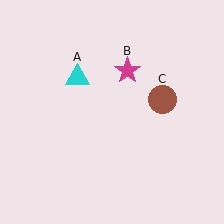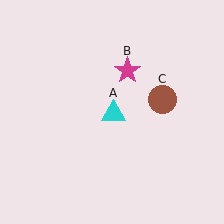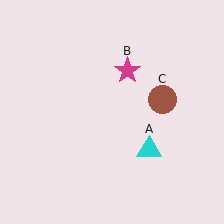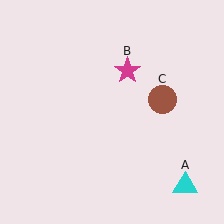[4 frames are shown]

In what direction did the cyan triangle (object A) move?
The cyan triangle (object A) moved down and to the right.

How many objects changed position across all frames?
1 object changed position: cyan triangle (object A).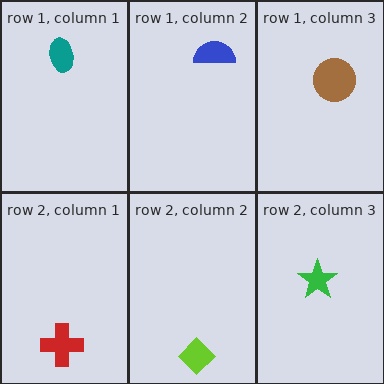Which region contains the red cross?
The row 2, column 1 region.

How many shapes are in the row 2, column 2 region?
1.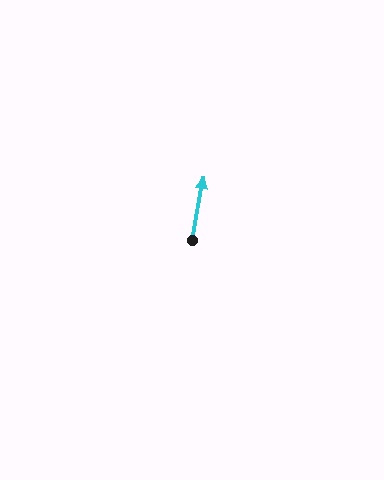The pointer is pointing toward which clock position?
Roughly 12 o'clock.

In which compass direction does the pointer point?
North.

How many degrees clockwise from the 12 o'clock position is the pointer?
Approximately 10 degrees.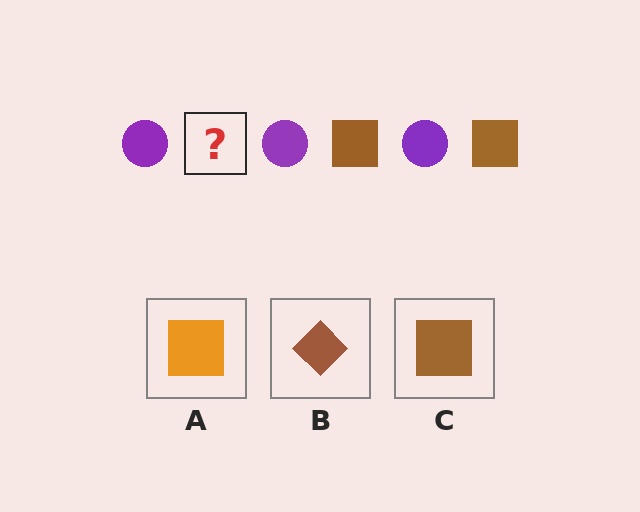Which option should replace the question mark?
Option C.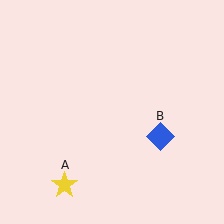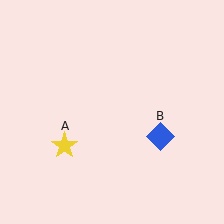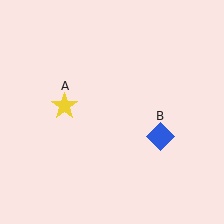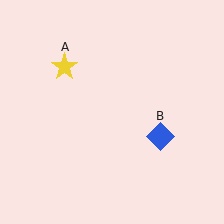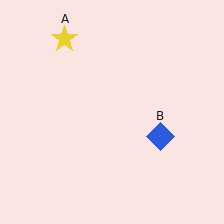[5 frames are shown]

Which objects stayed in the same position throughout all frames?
Blue diamond (object B) remained stationary.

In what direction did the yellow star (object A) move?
The yellow star (object A) moved up.